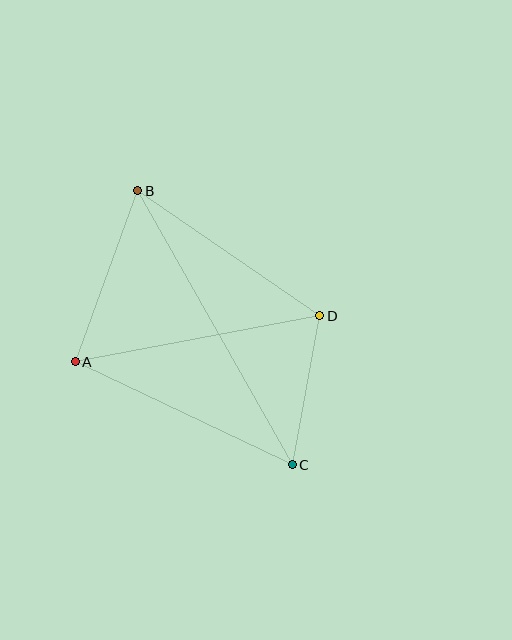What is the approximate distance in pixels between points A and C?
The distance between A and C is approximately 240 pixels.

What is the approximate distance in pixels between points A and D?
The distance between A and D is approximately 249 pixels.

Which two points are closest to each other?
Points C and D are closest to each other.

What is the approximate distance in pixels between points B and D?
The distance between B and D is approximately 221 pixels.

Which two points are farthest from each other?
Points B and C are farthest from each other.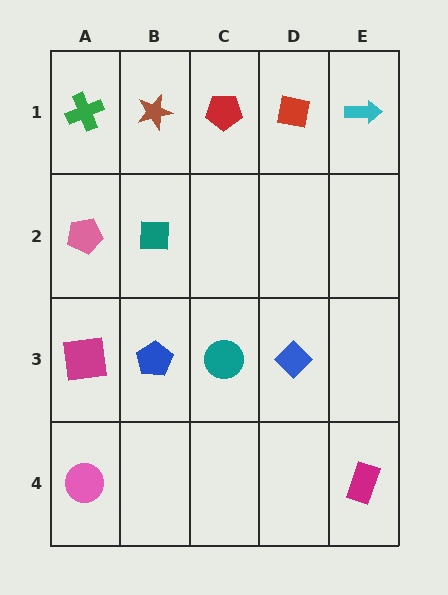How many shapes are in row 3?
4 shapes.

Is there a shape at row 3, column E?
No, that cell is empty.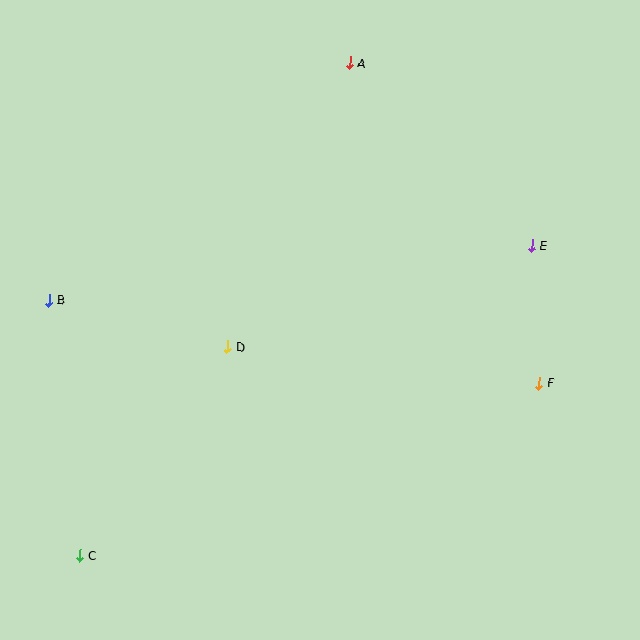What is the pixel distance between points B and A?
The distance between B and A is 383 pixels.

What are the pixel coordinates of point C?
Point C is at (80, 555).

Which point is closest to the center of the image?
Point D at (228, 346) is closest to the center.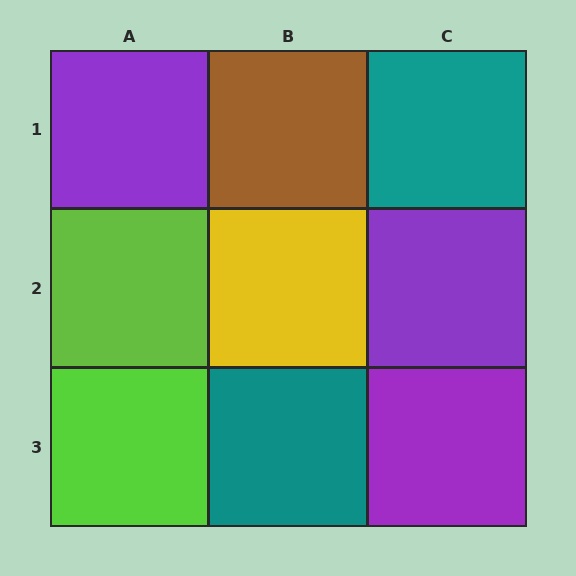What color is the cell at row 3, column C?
Purple.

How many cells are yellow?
1 cell is yellow.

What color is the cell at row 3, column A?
Lime.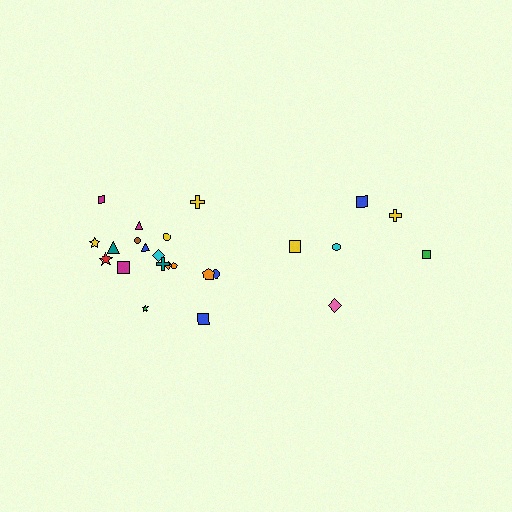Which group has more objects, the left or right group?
The left group.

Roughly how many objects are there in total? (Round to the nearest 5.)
Roughly 25 objects in total.